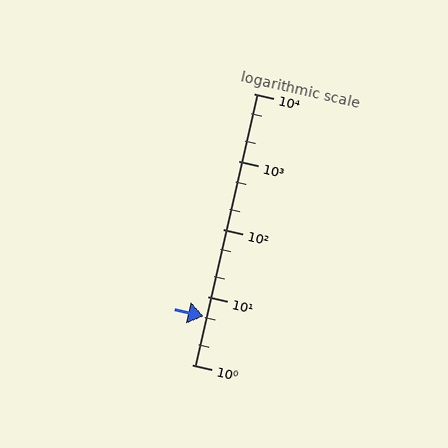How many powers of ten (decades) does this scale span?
The scale spans 4 decades, from 1 to 10000.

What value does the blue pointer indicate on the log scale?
The pointer indicates approximately 5.2.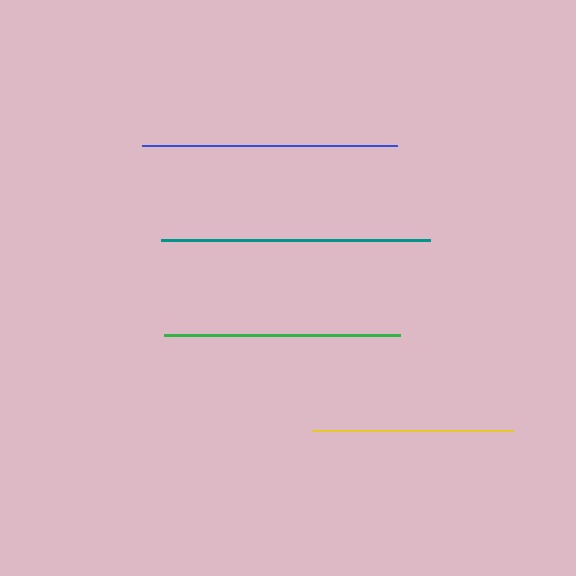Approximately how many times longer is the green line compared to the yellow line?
The green line is approximately 1.2 times the length of the yellow line.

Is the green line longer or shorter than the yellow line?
The green line is longer than the yellow line.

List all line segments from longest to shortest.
From longest to shortest: teal, blue, green, yellow.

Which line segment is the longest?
The teal line is the longest at approximately 269 pixels.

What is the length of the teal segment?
The teal segment is approximately 269 pixels long.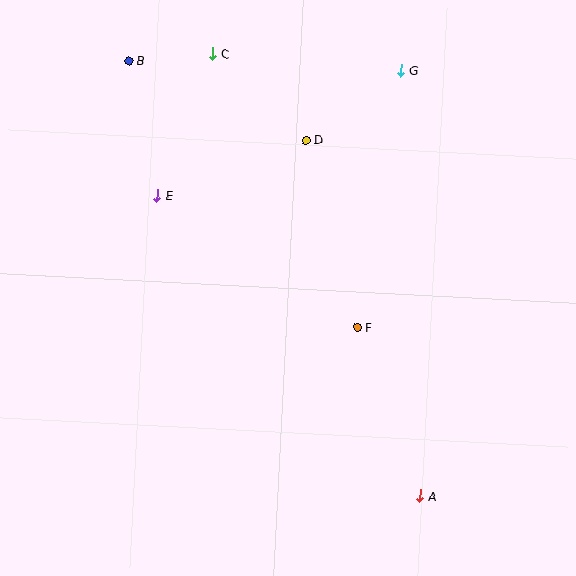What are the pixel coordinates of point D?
Point D is at (306, 140).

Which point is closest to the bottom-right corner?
Point A is closest to the bottom-right corner.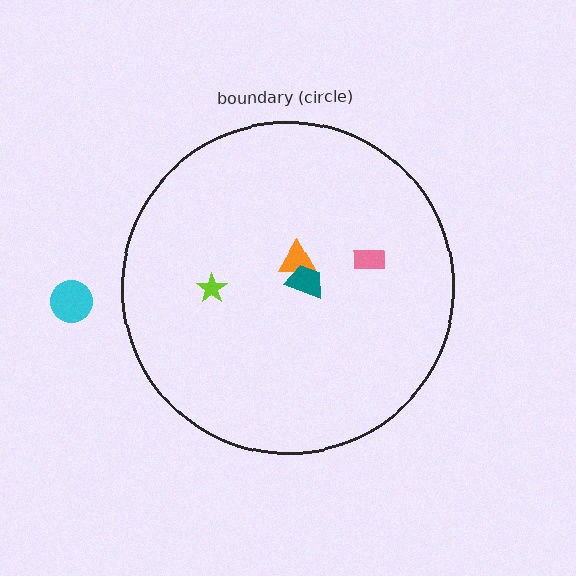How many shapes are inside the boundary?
4 inside, 1 outside.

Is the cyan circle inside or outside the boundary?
Outside.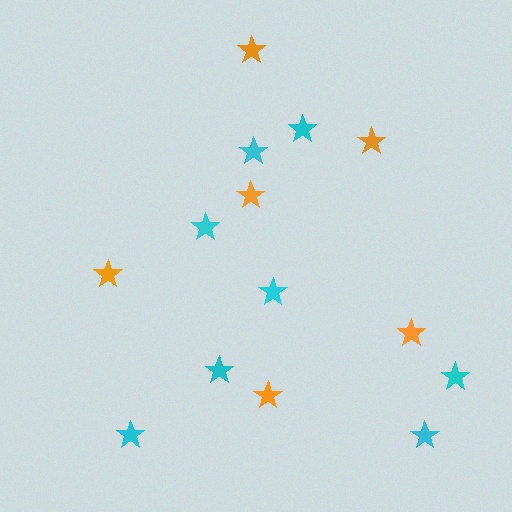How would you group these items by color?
There are 2 groups: one group of cyan stars (8) and one group of orange stars (6).